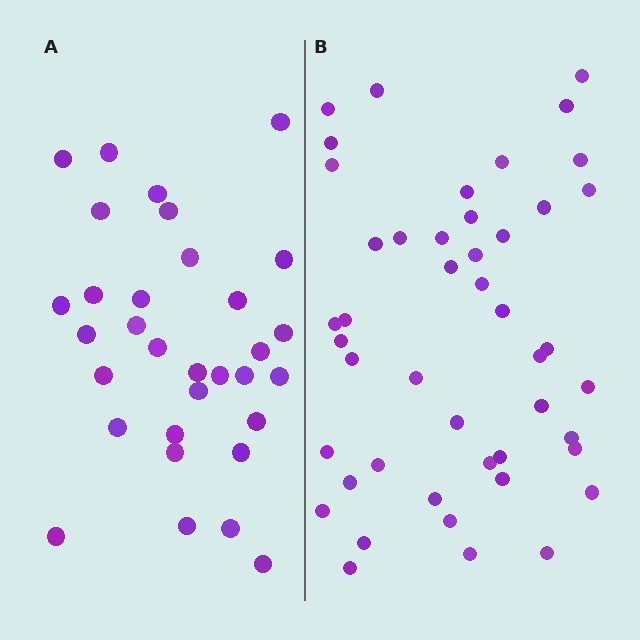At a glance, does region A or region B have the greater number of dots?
Region B (the right region) has more dots.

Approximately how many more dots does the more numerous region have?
Region B has approximately 15 more dots than region A.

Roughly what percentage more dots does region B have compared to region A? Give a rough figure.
About 45% more.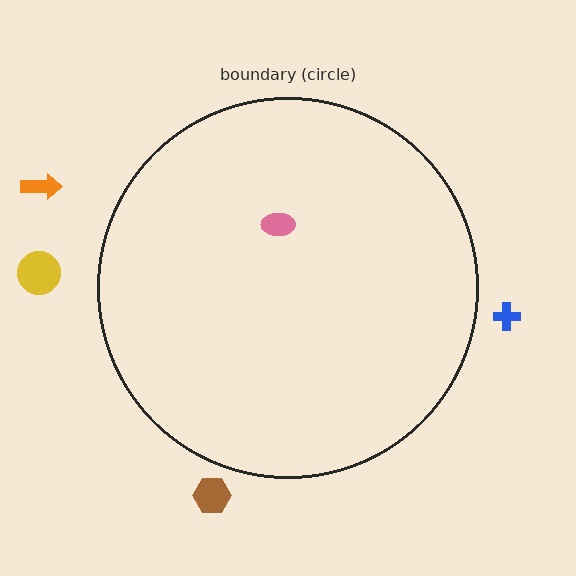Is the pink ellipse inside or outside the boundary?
Inside.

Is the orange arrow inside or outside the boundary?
Outside.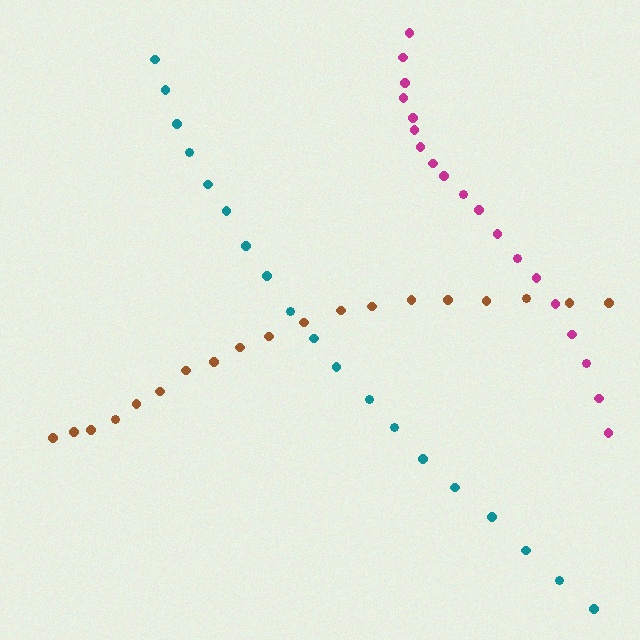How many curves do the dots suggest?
There are 3 distinct paths.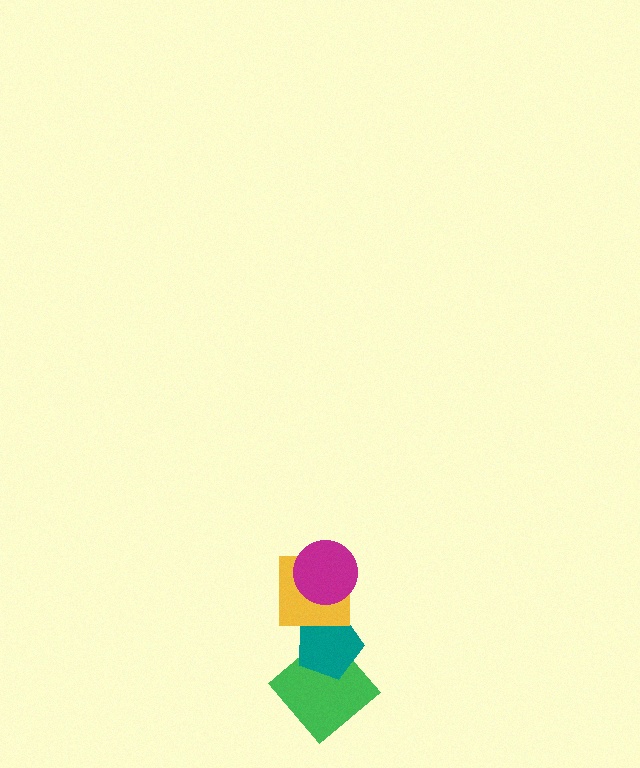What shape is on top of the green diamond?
The teal pentagon is on top of the green diamond.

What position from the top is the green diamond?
The green diamond is 4th from the top.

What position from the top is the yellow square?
The yellow square is 2nd from the top.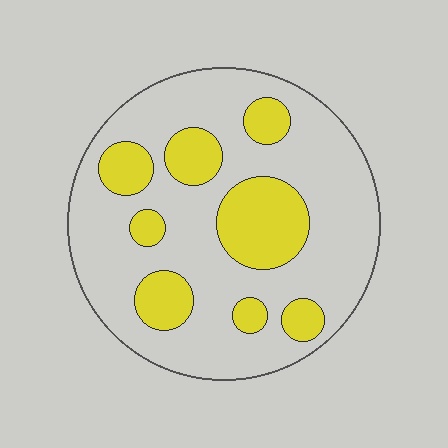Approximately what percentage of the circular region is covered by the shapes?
Approximately 25%.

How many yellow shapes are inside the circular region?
8.